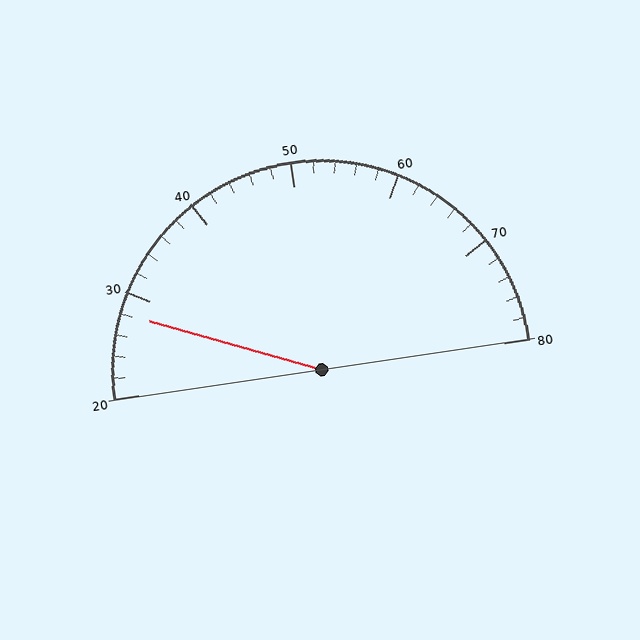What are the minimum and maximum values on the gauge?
The gauge ranges from 20 to 80.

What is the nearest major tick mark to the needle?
The nearest major tick mark is 30.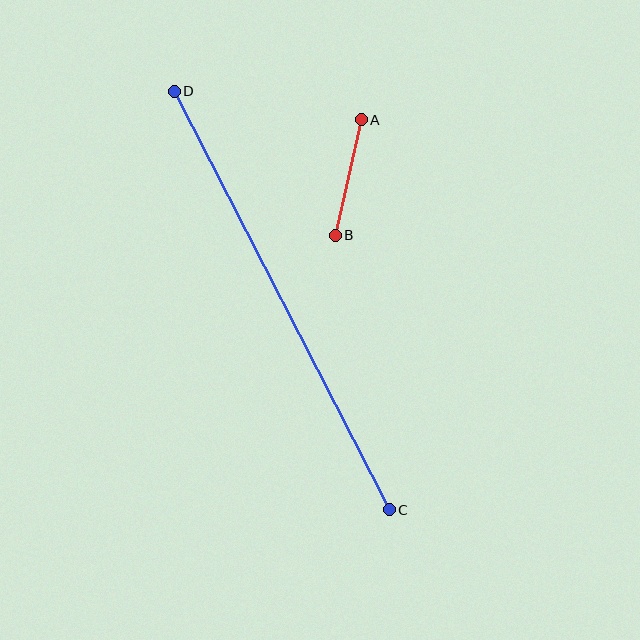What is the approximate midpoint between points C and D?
The midpoint is at approximately (282, 300) pixels.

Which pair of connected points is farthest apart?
Points C and D are farthest apart.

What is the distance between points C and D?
The distance is approximately 471 pixels.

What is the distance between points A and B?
The distance is approximately 118 pixels.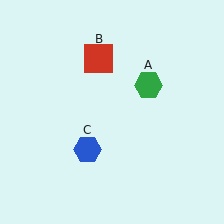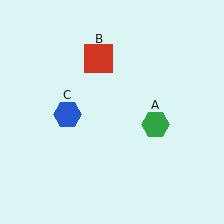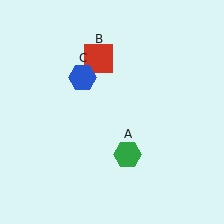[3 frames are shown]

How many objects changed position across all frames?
2 objects changed position: green hexagon (object A), blue hexagon (object C).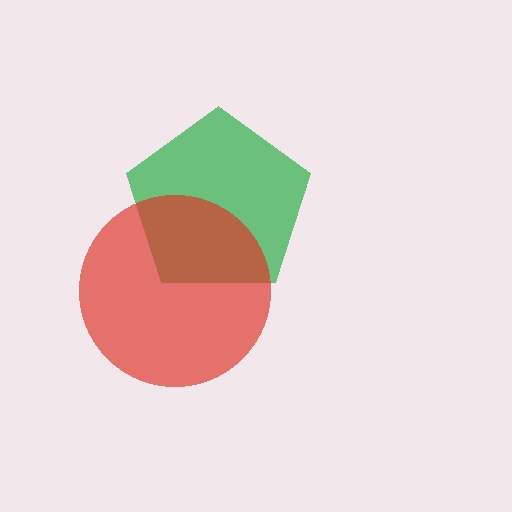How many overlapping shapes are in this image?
There are 2 overlapping shapes in the image.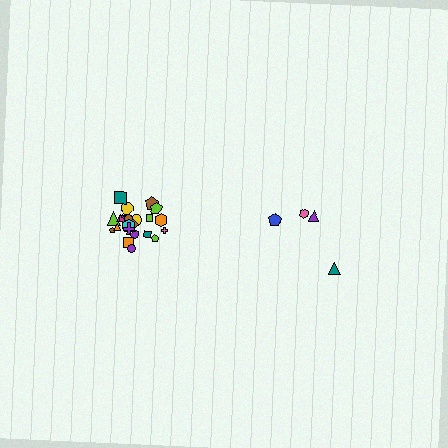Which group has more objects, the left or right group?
The left group.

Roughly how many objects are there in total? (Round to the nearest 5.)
Roughly 30 objects in total.